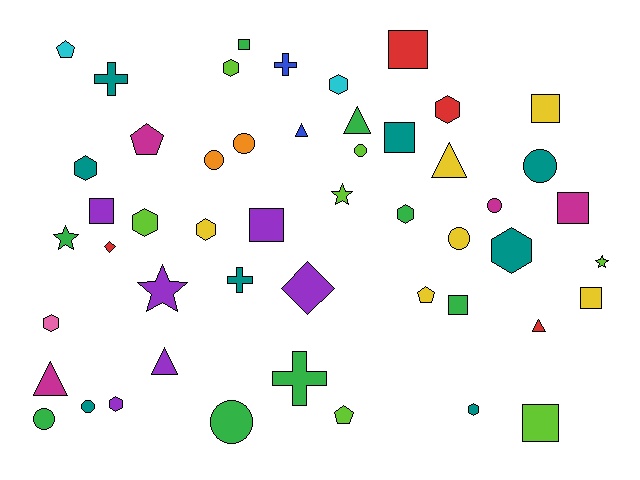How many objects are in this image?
There are 50 objects.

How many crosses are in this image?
There are 4 crosses.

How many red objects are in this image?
There are 4 red objects.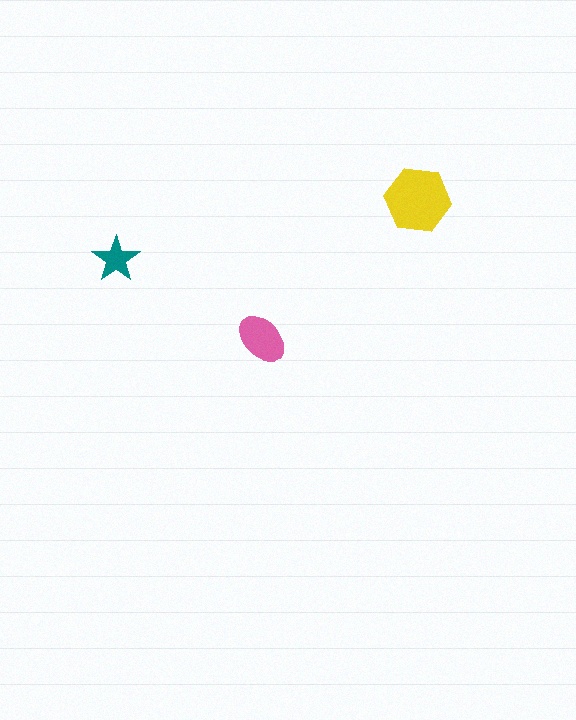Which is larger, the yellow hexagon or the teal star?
The yellow hexagon.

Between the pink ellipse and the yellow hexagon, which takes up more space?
The yellow hexagon.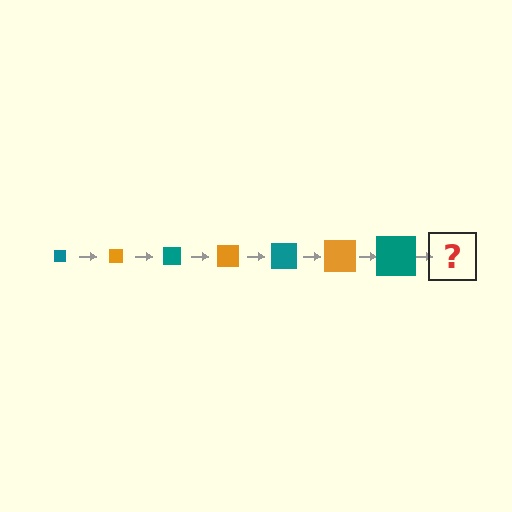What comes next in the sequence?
The next element should be an orange square, larger than the previous one.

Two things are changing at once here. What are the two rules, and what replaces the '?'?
The two rules are that the square grows larger each step and the color cycles through teal and orange. The '?' should be an orange square, larger than the previous one.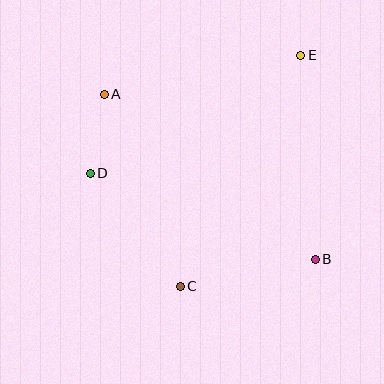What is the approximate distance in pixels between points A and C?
The distance between A and C is approximately 206 pixels.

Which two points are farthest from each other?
Points A and B are farthest from each other.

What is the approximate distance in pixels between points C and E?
The distance between C and E is approximately 260 pixels.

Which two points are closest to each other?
Points A and D are closest to each other.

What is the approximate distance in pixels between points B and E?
The distance between B and E is approximately 205 pixels.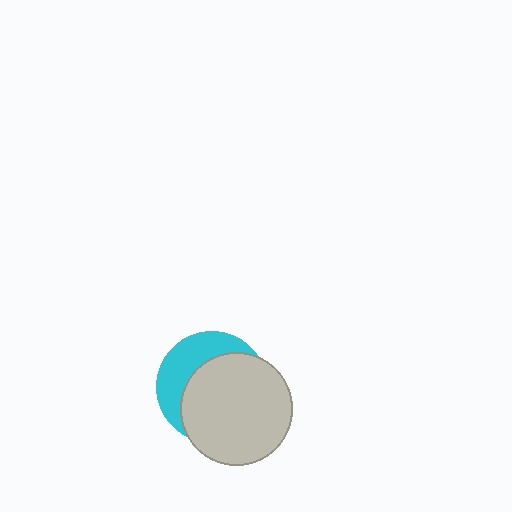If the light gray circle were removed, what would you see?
You would see the complete cyan circle.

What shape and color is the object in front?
The object in front is a light gray circle.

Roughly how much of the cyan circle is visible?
A small part of it is visible (roughly 36%).